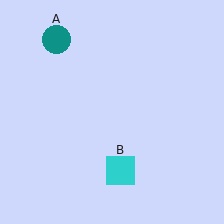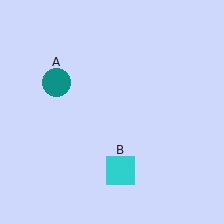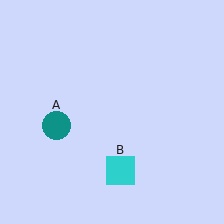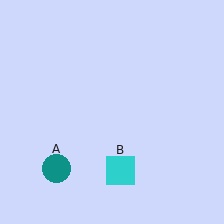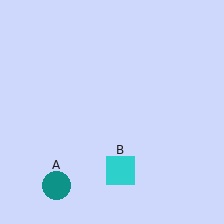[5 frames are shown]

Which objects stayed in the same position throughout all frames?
Cyan square (object B) remained stationary.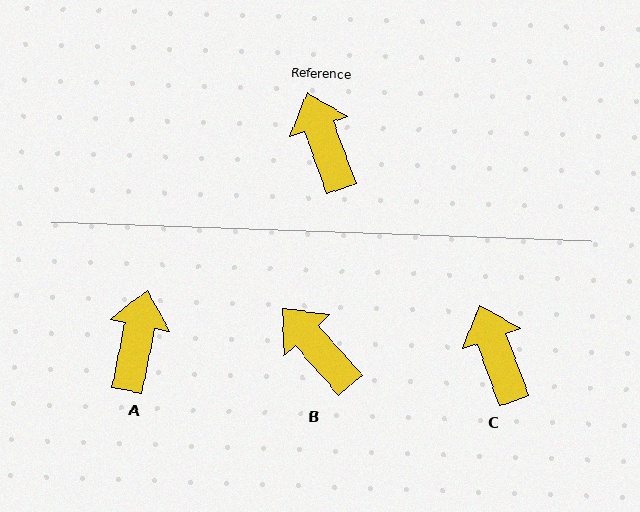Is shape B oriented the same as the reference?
No, it is off by about 22 degrees.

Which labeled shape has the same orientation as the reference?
C.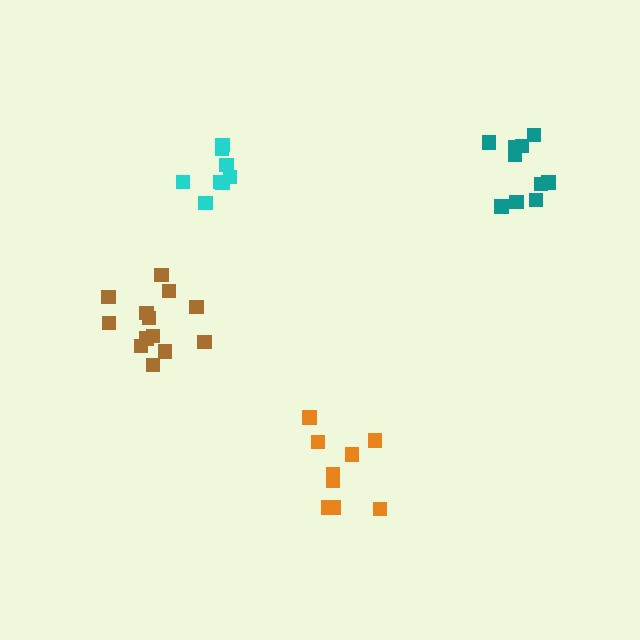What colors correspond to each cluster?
The clusters are colored: brown, orange, cyan, teal.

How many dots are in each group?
Group 1: 13 dots, Group 2: 9 dots, Group 3: 8 dots, Group 4: 10 dots (40 total).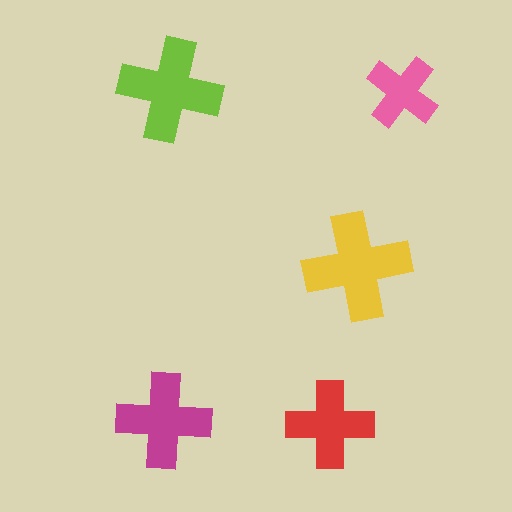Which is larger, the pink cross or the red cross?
The red one.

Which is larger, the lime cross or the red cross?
The lime one.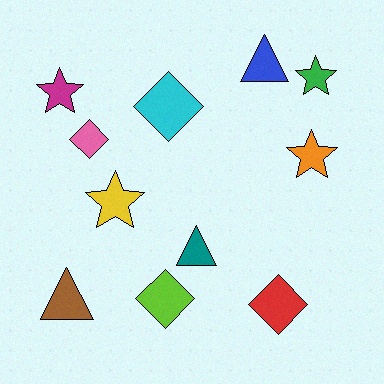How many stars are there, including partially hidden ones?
There are 4 stars.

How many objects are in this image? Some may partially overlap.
There are 11 objects.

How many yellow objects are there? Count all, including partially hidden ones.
There is 1 yellow object.